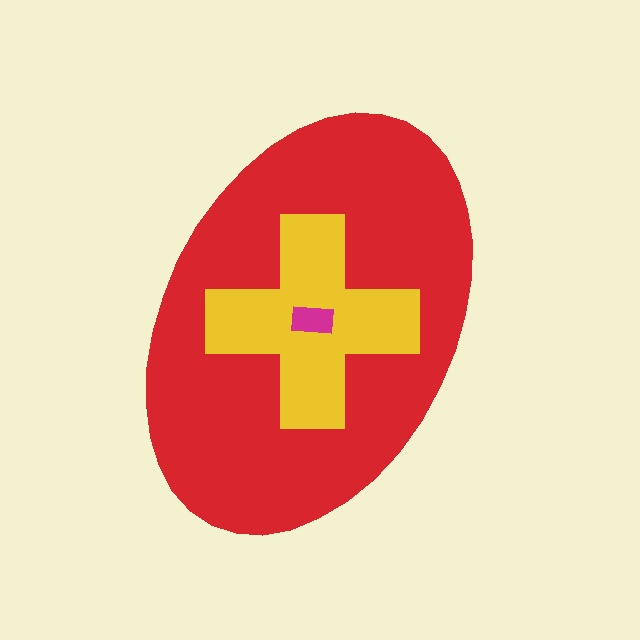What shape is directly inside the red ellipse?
The yellow cross.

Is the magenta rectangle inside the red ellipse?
Yes.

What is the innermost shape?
The magenta rectangle.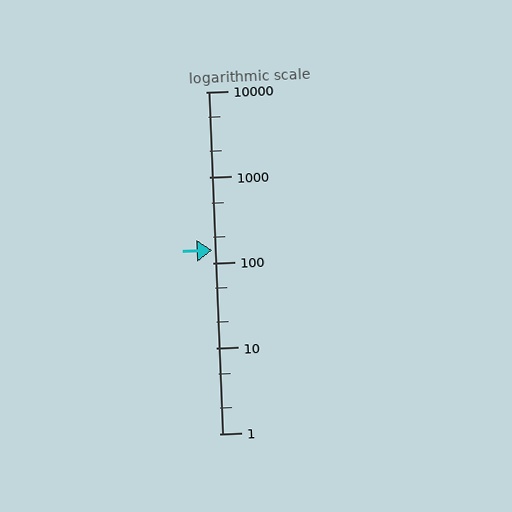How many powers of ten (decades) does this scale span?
The scale spans 4 decades, from 1 to 10000.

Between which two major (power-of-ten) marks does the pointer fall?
The pointer is between 100 and 1000.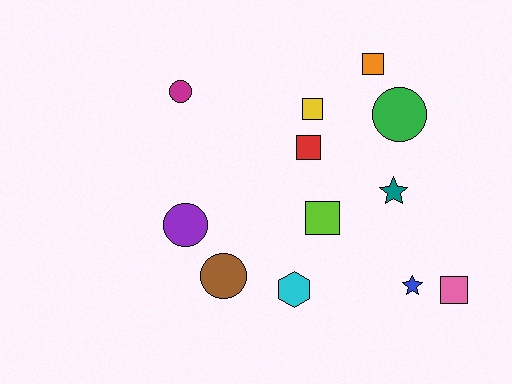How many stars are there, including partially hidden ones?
There are 2 stars.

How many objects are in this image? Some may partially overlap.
There are 12 objects.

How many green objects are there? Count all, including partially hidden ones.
There is 1 green object.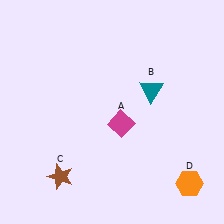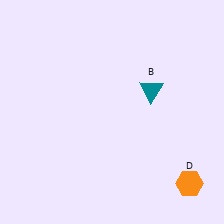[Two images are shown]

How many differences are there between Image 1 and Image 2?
There are 2 differences between the two images.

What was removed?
The magenta diamond (A), the brown star (C) were removed in Image 2.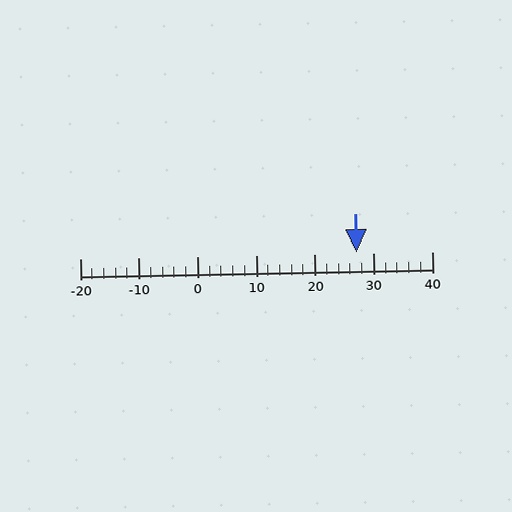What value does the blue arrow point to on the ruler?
The blue arrow points to approximately 27.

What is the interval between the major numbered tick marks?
The major tick marks are spaced 10 units apart.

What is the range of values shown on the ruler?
The ruler shows values from -20 to 40.